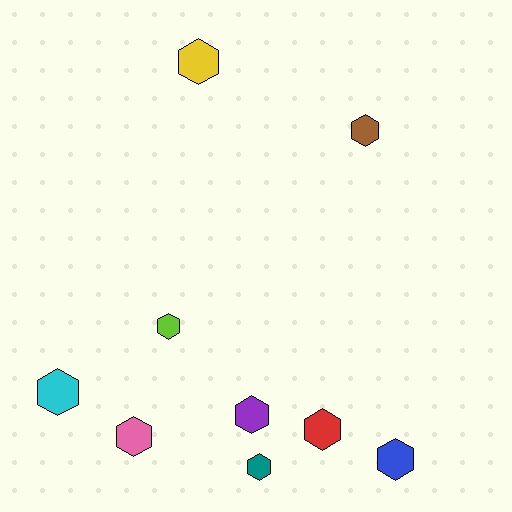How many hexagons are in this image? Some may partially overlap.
There are 9 hexagons.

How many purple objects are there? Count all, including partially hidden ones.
There is 1 purple object.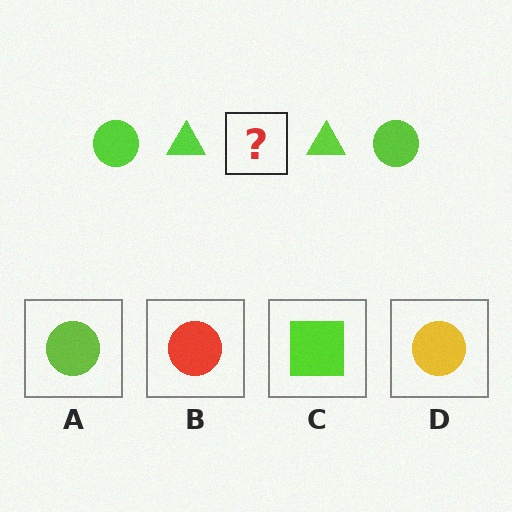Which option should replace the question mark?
Option A.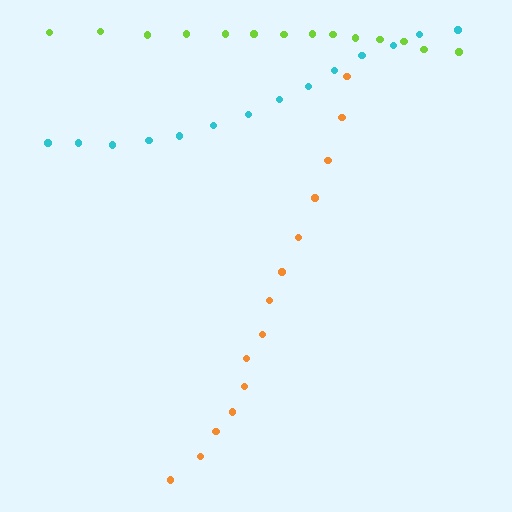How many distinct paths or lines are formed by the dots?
There are 3 distinct paths.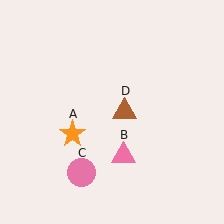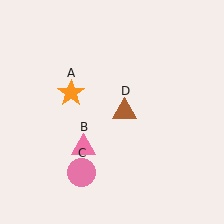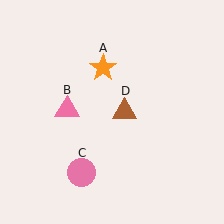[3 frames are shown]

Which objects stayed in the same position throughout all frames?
Pink circle (object C) and brown triangle (object D) remained stationary.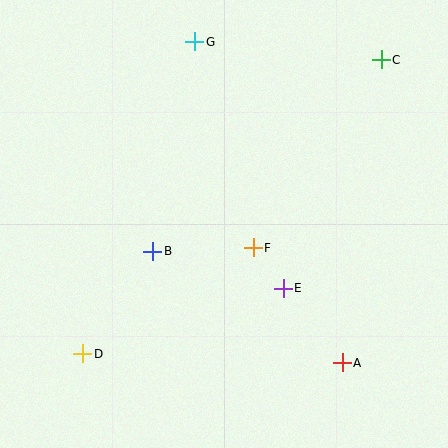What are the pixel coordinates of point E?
Point E is at (283, 288).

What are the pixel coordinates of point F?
Point F is at (253, 248).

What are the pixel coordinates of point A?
Point A is at (342, 363).